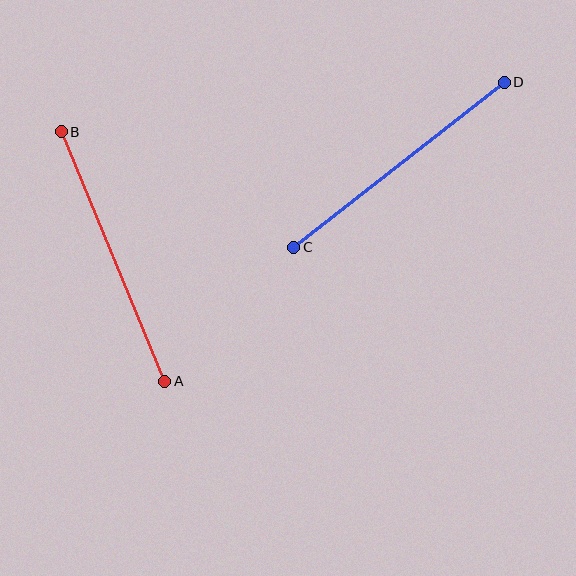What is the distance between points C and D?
The distance is approximately 268 pixels.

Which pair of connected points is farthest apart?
Points A and B are farthest apart.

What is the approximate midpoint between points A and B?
The midpoint is at approximately (113, 256) pixels.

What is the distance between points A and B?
The distance is approximately 270 pixels.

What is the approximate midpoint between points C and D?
The midpoint is at approximately (399, 165) pixels.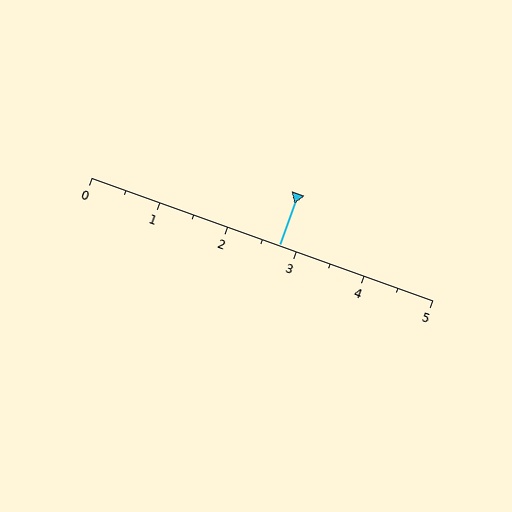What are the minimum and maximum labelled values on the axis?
The axis runs from 0 to 5.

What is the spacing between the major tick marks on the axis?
The major ticks are spaced 1 apart.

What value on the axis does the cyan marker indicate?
The marker indicates approximately 2.8.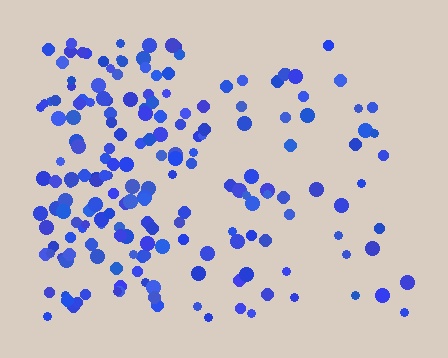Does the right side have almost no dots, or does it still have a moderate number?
Still a moderate number, just noticeably fewer than the left.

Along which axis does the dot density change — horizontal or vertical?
Horizontal.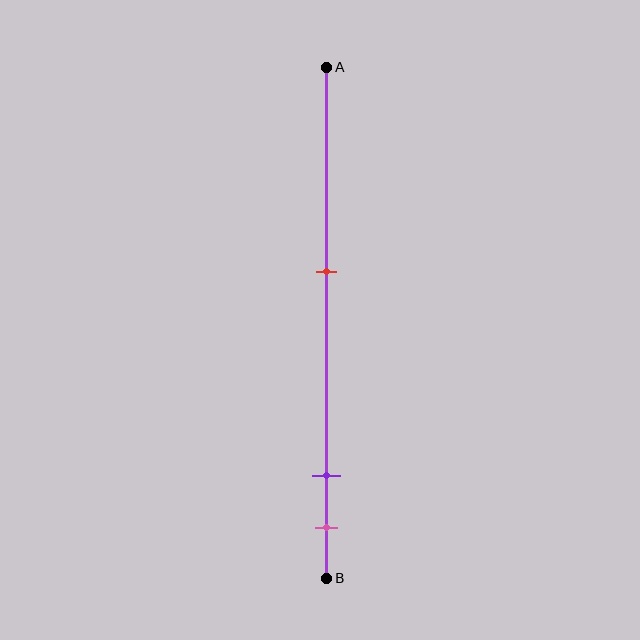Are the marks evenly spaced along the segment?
No, the marks are not evenly spaced.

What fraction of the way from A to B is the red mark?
The red mark is approximately 40% (0.4) of the way from A to B.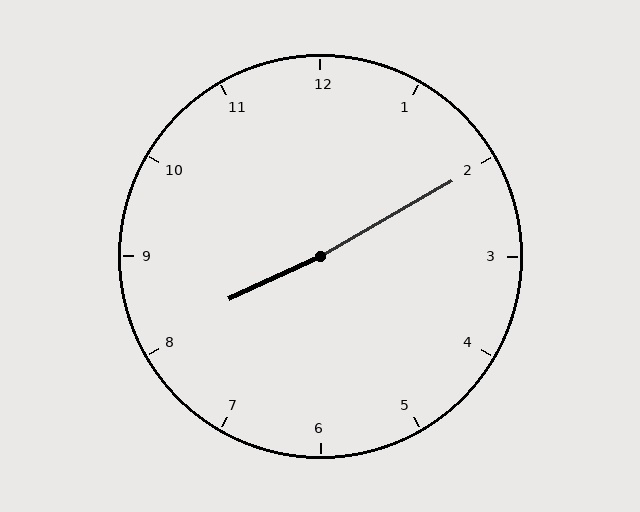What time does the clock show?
8:10.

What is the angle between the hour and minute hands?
Approximately 175 degrees.